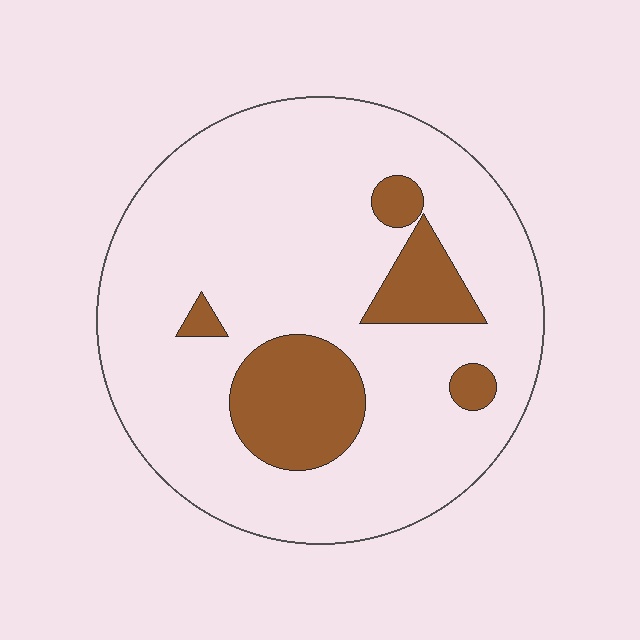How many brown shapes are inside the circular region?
5.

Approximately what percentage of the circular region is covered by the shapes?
Approximately 15%.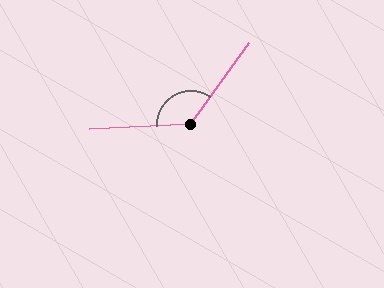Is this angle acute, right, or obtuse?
It is obtuse.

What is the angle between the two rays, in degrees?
Approximately 128 degrees.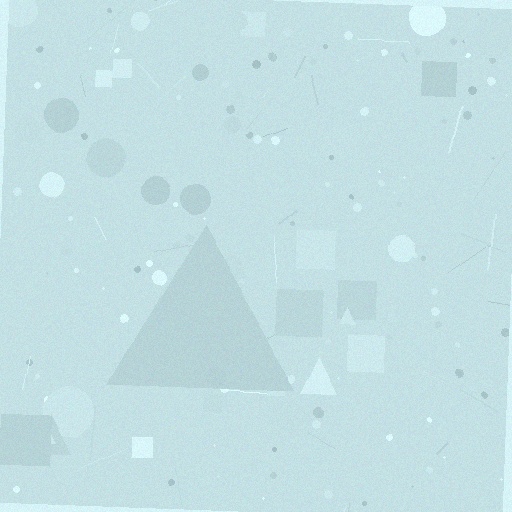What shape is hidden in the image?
A triangle is hidden in the image.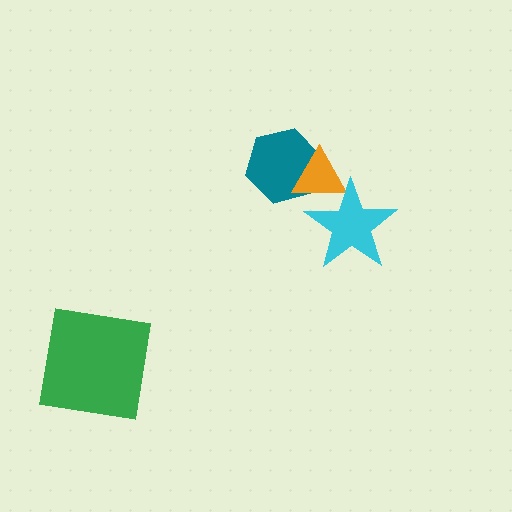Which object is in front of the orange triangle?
The cyan star is in front of the orange triangle.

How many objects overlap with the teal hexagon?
1 object overlaps with the teal hexagon.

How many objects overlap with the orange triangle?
2 objects overlap with the orange triangle.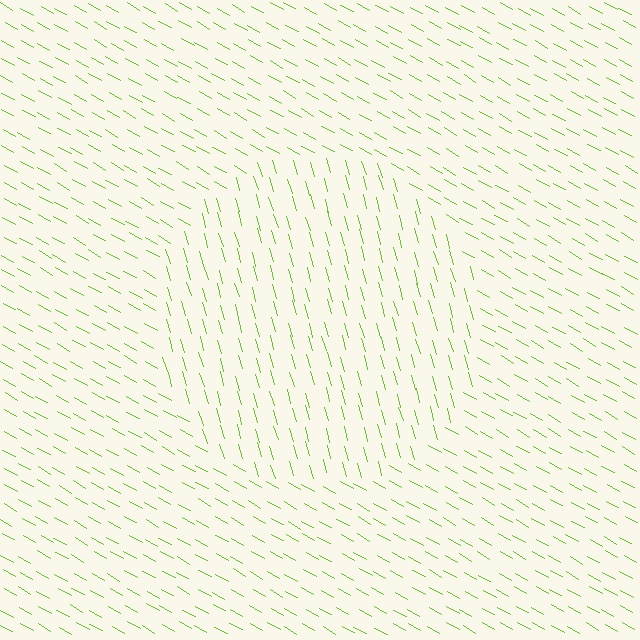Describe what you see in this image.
The image is filled with small lime line segments. A circle region in the image has lines oriented differently from the surrounding lines, creating a visible texture boundary.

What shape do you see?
I see a circle.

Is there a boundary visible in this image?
Yes, there is a texture boundary formed by a change in line orientation.